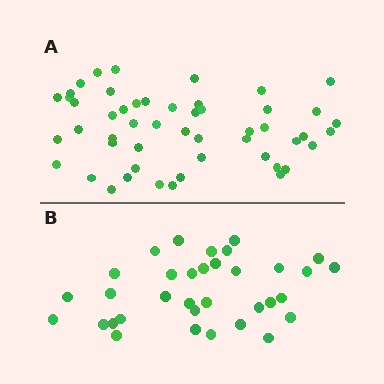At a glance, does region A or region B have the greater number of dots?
Region A (the top region) has more dots.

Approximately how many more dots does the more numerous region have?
Region A has approximately 15 more dots than region B.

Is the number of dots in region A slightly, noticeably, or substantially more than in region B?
Region A has substantially more. The ratio is roughly 1.5 to 1.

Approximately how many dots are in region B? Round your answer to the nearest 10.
About 30 dots. (The exact count is 34, which rounds to 30.)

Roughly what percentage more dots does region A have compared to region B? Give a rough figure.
About 50% more.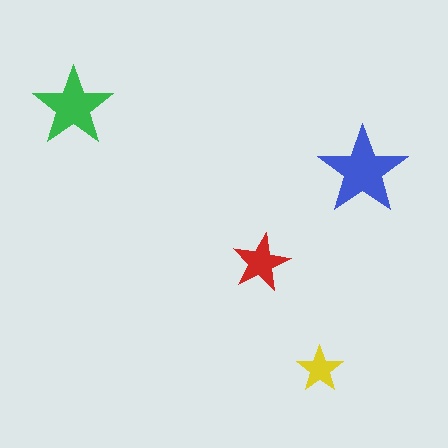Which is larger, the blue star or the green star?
The blue one.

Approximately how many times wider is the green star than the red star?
About 1.5 times wider.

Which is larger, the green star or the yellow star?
The green one.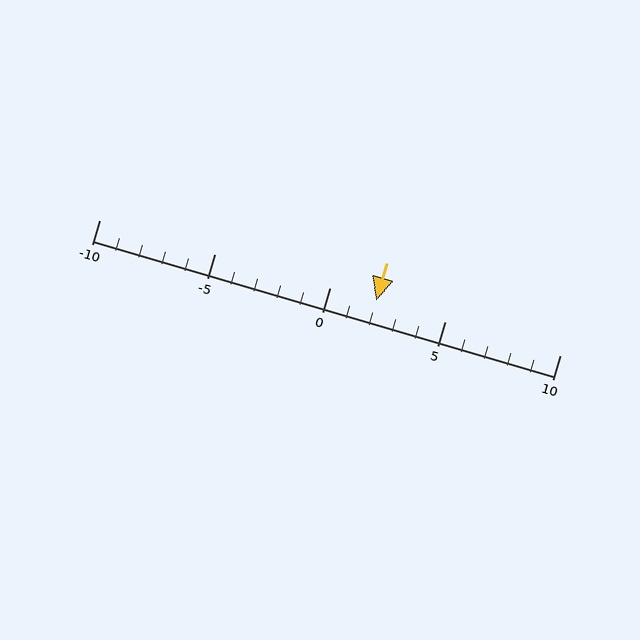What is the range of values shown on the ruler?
The ruler shows values from -10 to 10.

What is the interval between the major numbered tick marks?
The major tick marks are spaced 5 units apart.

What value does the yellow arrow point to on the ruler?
The yellow arrow points to approximately 2.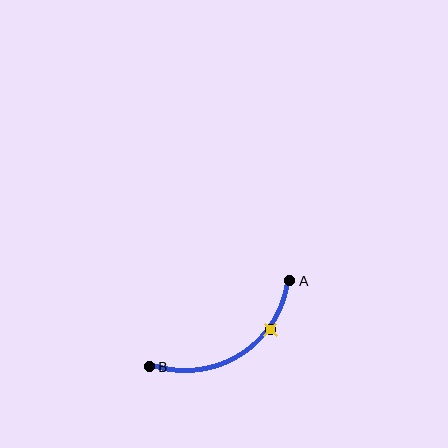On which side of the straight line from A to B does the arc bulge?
The arc bulges below the straight line connecting A and B.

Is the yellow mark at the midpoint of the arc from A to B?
No. The yellow mark lies on the arc but is closer to endpoint A. The arc midpoint would be at the point on the curve equidistant along the arc from both A and B.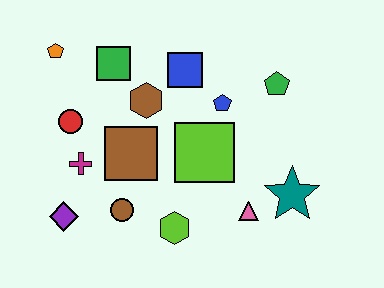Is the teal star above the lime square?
No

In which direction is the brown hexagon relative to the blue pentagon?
The brown hexagon is to the left of the blue pentagon.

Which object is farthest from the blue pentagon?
The purple diamond is farthest from the blue pentagon.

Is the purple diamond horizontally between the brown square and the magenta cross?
No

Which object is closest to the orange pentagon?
The green square is closest to the orange pentagon.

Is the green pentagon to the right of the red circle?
Yes